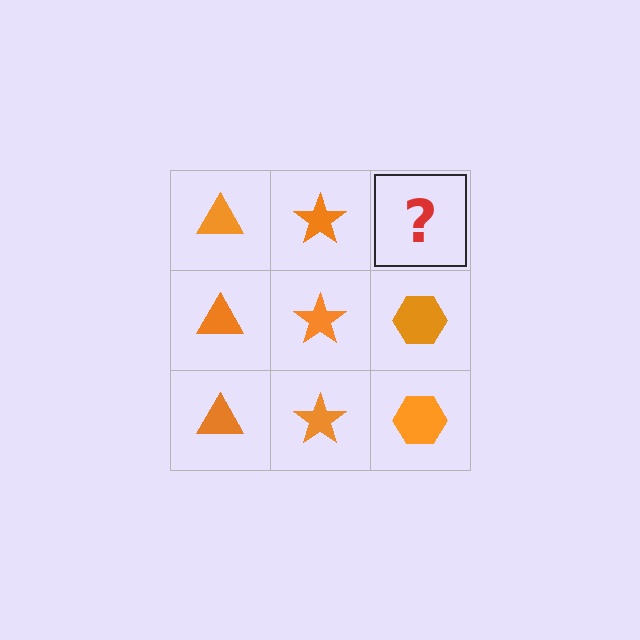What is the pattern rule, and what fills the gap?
The rule is that each column has a consistent shape. The gap should be filled with an orange hexagon.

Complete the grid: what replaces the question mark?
The question mark should be replaced with an orange hexagon.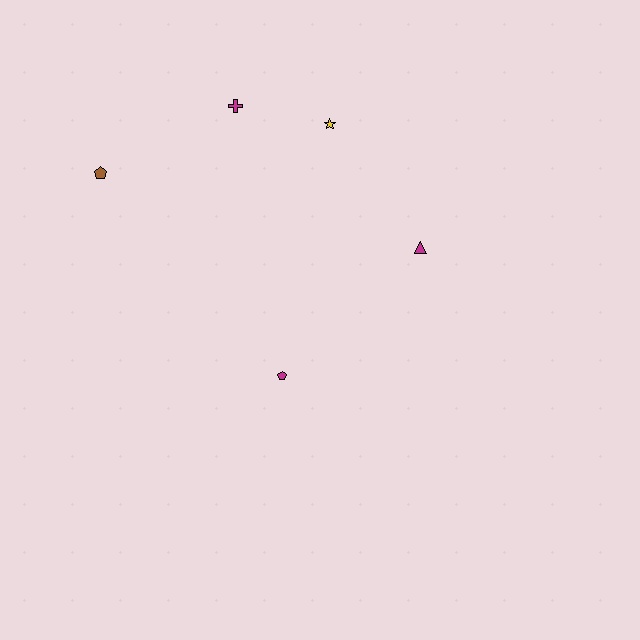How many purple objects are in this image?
There are no purple objects.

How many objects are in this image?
There are 5 objects.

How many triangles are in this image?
There is 1 triangle.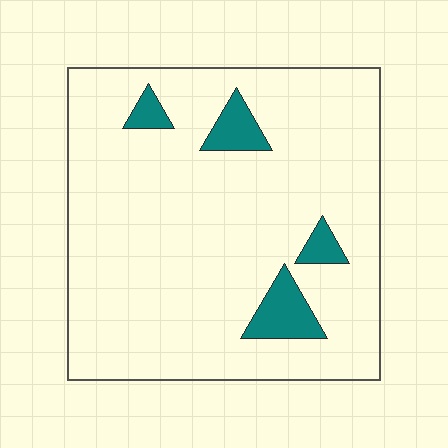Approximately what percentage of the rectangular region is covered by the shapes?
Approximately 10%.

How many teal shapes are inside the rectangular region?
4.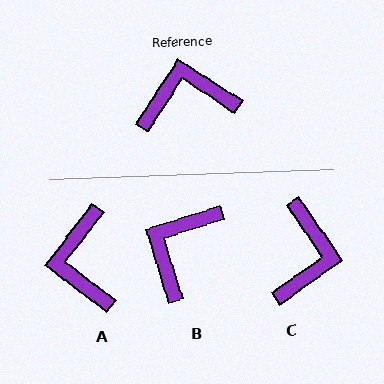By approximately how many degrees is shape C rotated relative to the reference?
Approximately 112 degrees clockwise.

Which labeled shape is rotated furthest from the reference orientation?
C, about 112 degrees away.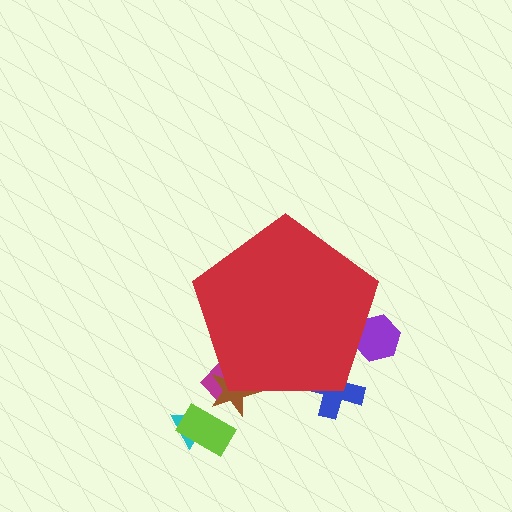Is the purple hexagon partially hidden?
Yes, the purple hexagon is partially hidden behind the red pentagon.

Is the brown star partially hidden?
Yes, the brown star is partially hidden behind the red pentagon.